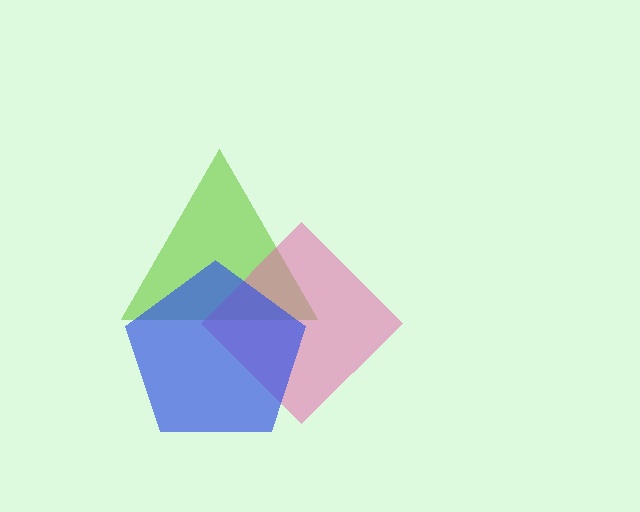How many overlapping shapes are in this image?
There are 3 overlapping shapes in the image.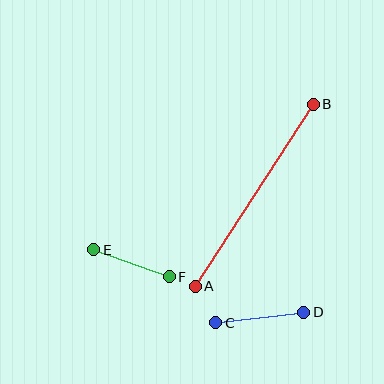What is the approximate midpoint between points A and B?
The midpoint is at approximately (254, 195) pixels.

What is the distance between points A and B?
The distance is approximately 217 pixels.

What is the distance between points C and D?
The distance is approximately 89 pixels.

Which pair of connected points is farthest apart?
Points A and B are farthest apart.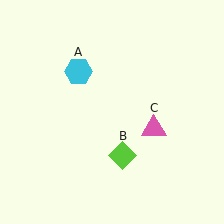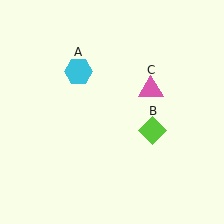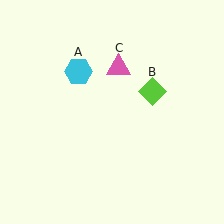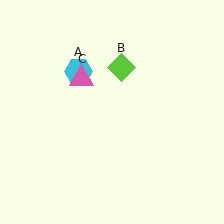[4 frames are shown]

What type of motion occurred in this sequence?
The lime diamond (object B), pink triangle (object C) rotated counterclockwise around the center of the scene.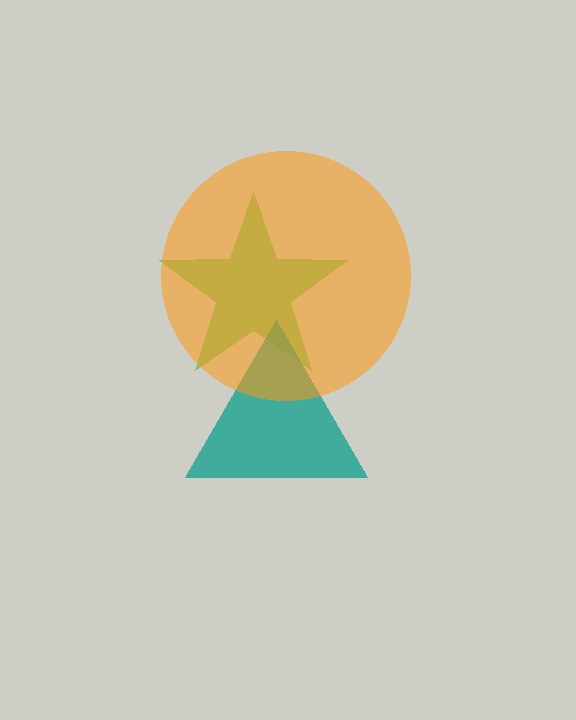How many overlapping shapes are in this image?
There are 3 overlapping shapes in the image.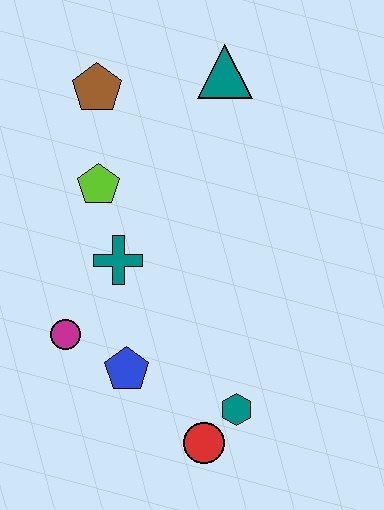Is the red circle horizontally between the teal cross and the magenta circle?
No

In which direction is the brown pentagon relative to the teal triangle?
The brown pentagon is to the left of the teal triangle.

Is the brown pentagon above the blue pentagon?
Yes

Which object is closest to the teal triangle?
The brown pentagon is closest to the teal triangle.